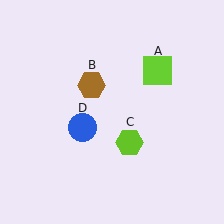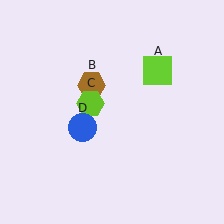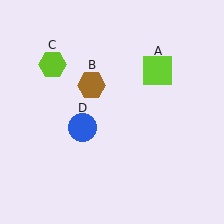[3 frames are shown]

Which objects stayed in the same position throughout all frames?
Lime square (object A) and brown hexagon (object B) and blue circle (object D) remained stationary.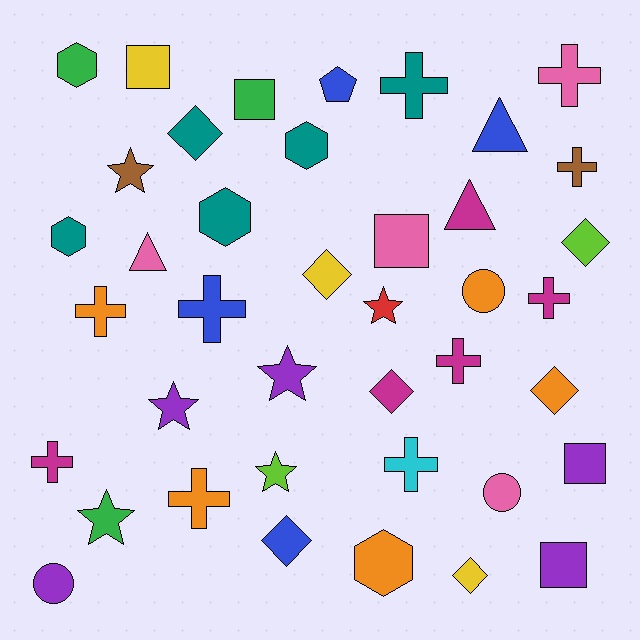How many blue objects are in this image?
There are 4 blue objects.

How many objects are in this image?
There are 40 objects.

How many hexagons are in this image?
There are 5 hexagons.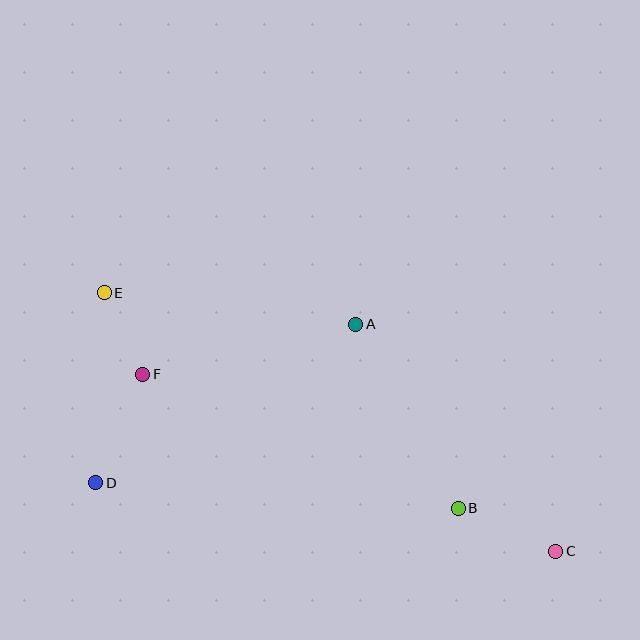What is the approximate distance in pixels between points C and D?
The distance between C and D is approximately 465 pixels.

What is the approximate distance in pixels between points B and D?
The distance between B and D is approximately 364 pixels.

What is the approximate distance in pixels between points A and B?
The distance between A and B is approximately 211 pixels.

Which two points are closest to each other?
Points E and F are closest to each other.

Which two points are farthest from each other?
Points C and E are farthest from each other.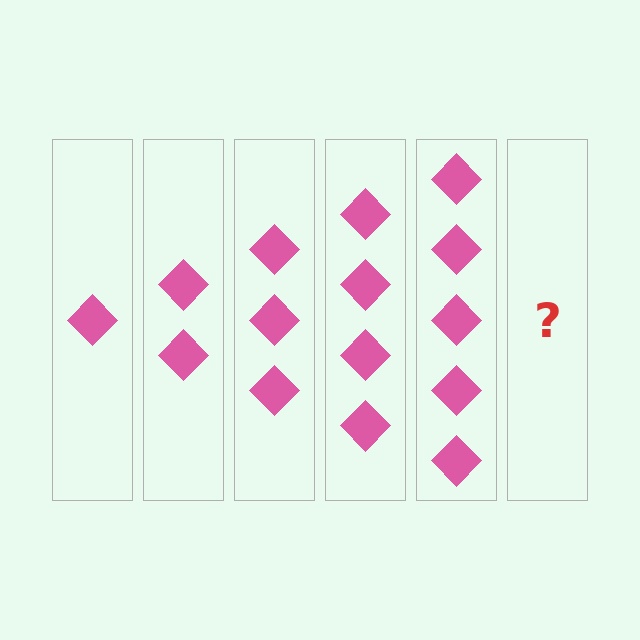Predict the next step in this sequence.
The next step is 6 diamonds.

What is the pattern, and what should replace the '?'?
The pattern is that each step adds one more diamond. The '?' should be 6 diamonds.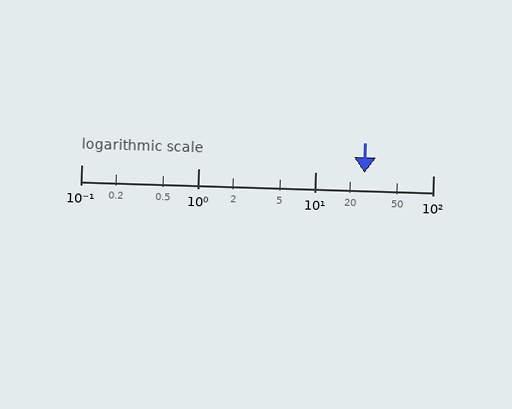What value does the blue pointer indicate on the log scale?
The pointer indicates approximately 26.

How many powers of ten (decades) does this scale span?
The scale spans 3 decades, from 0.1 to 100.